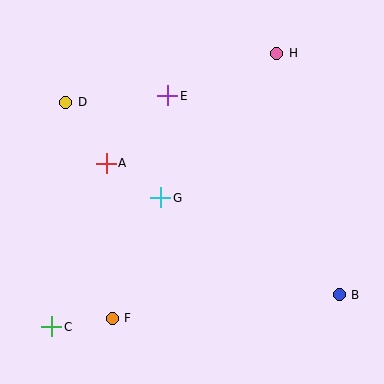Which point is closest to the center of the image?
Point G at (161, 198) is closest to the center.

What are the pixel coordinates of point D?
Point D is at (66, 102).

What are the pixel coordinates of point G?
Point G is at (161, 198).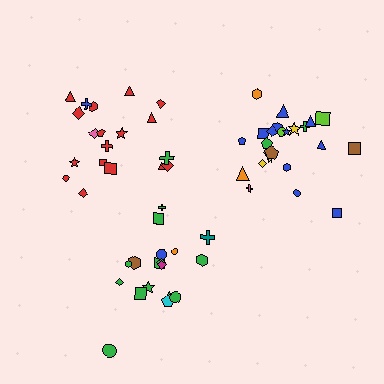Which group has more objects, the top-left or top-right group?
The top-right group.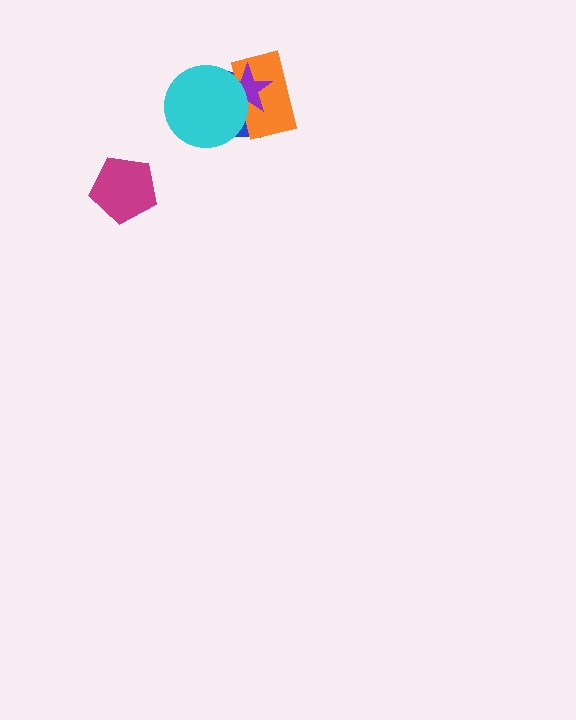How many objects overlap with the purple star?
3 objects overlap with the purple star.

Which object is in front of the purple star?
The cyan circle is in front of the purple star.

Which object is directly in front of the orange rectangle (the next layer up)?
The purple star is directly in front of the orange rectangle.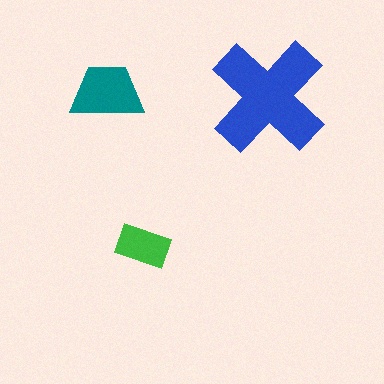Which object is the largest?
The blue cross.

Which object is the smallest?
The green rectangle.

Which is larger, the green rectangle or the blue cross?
The blue cross.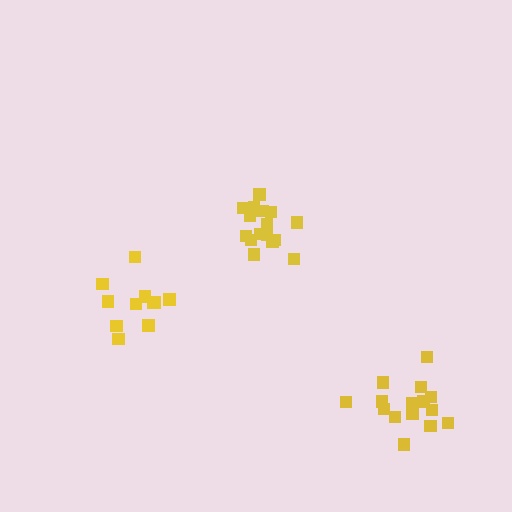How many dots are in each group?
Group 1: 16 dots, Group 2: 11 dots, Group 3: 15 dots (42 total).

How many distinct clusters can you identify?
There are 3 distinct clusters.